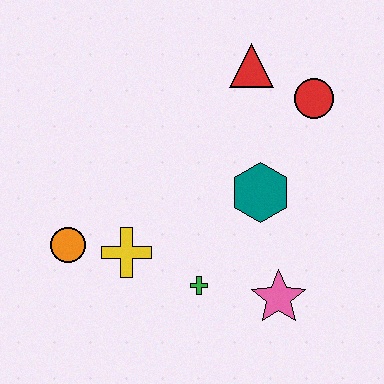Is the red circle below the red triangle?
Yes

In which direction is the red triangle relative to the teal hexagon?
The red triangle is above the teal hexagon.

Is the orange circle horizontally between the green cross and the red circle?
No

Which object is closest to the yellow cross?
The orange circle is closest to the yellow cross.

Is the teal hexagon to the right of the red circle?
No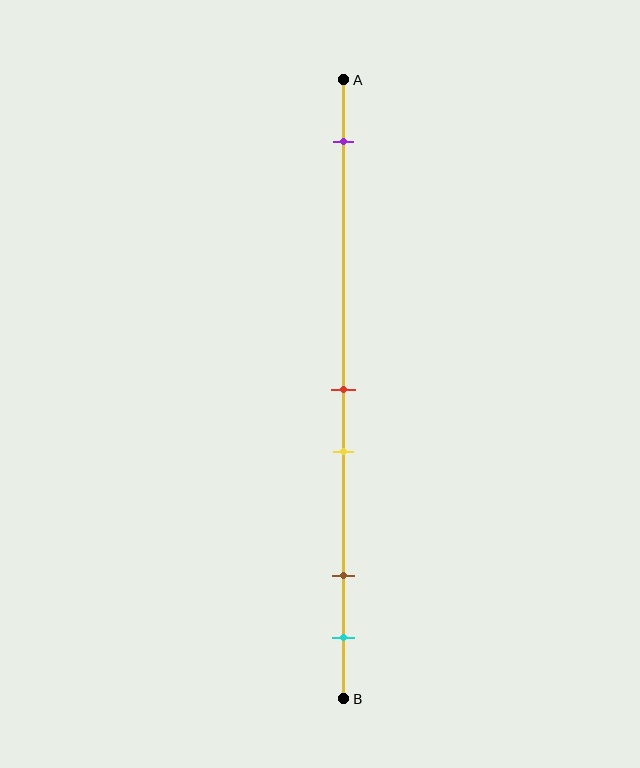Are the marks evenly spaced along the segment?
No, the marks are not evenly spaced.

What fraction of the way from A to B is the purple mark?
The purple mark is approximately 10% (0.1) of the way from A to B.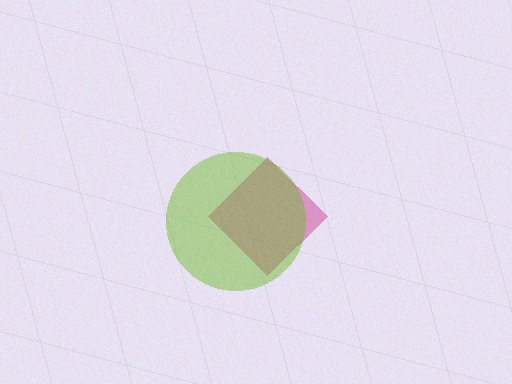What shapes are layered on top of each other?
The layered shapes are: a magenta diamond, a lime circle.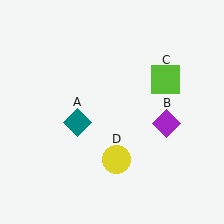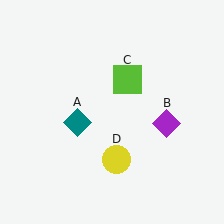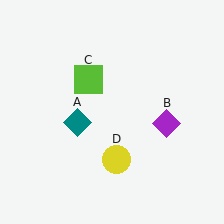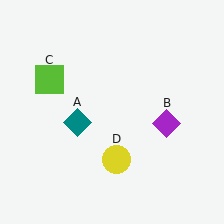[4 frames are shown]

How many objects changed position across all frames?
1 object changed position: lime square (object C).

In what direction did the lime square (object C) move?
The lime square (object C) moved left.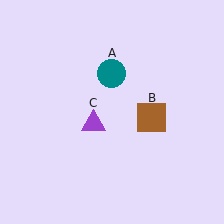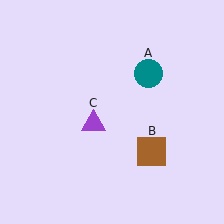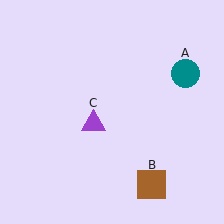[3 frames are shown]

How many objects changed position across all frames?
2 objects changed position: teal circle (object A), brown square (object B).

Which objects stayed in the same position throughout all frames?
Purple triangle (object C) remained stationary.